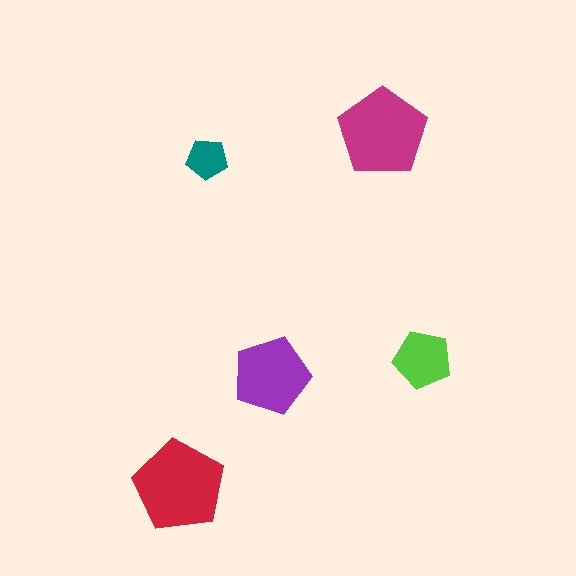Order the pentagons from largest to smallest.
the red one, the magenta one, the purple one, the lime one, the teal one.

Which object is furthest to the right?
The lime pentagon is rightmost.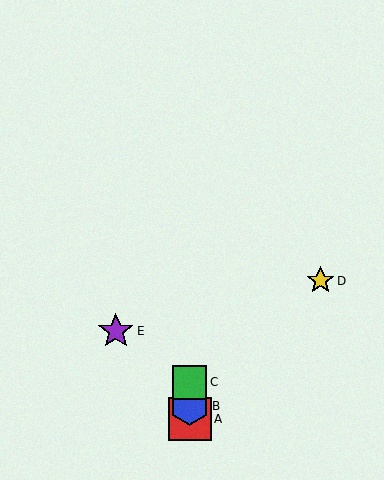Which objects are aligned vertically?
Objects A, B, C are aligned vertically.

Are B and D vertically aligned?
No, B is at x≈190 and D is at x≈320.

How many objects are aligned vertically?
3 objects (A, B, C) are aligned vertically.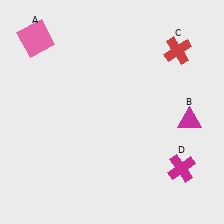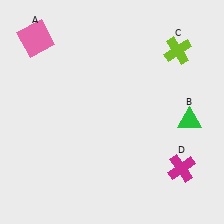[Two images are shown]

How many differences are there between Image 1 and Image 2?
There are 2 differences between the two images.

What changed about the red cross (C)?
In Image 1, C is red. In Image 2, it changed to lime.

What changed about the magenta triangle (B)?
In Image 1, B is magenta. In Image 2, it changed to green.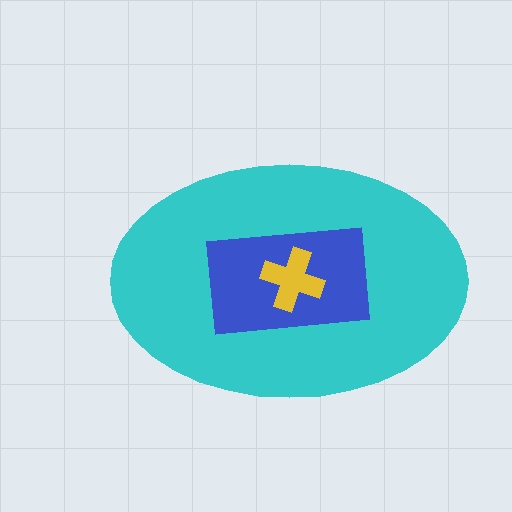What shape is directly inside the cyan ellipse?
The blue rectangle.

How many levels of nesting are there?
3.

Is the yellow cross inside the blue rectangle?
Yes.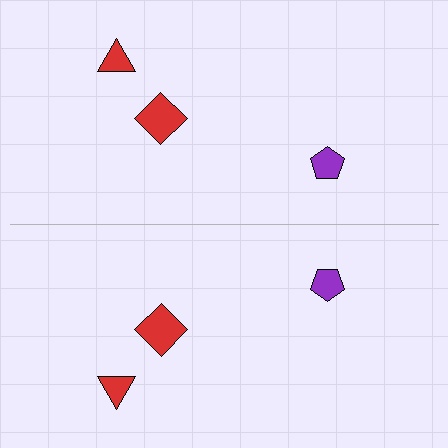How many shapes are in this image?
There are 6 shapes in this image.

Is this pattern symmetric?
Yes, this pattern has bilateral (reflection) symmetry.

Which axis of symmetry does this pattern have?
The pattern has a horizontal axis of symmetry running through the center of the image.